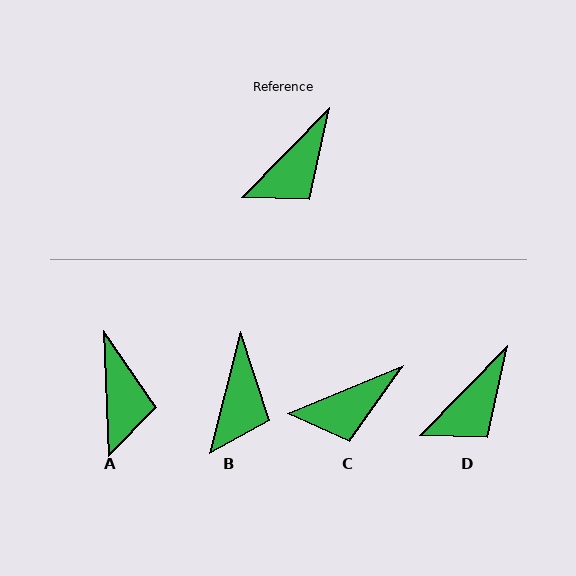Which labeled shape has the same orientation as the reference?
D.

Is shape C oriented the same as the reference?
No, it is off by about 23 degrees.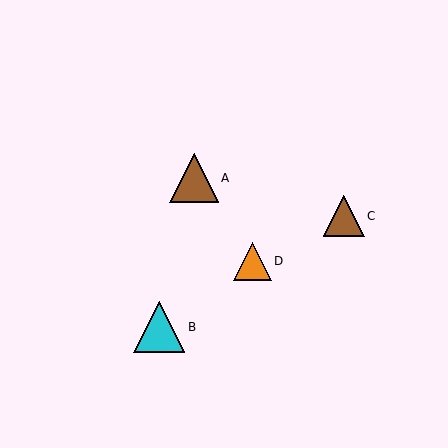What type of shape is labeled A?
Shape A is a brown triangle.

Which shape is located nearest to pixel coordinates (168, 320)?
The cyan triangle (labeled B) at (159, 327) is nearest to that location.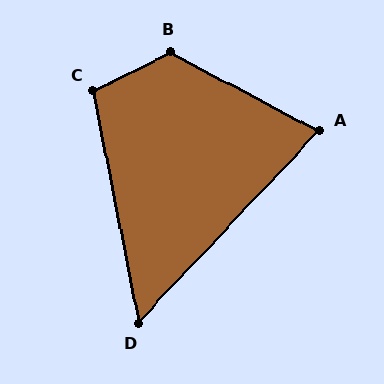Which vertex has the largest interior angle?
B, at approximately 125 degrees.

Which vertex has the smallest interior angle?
D, at approximately 55 degrees.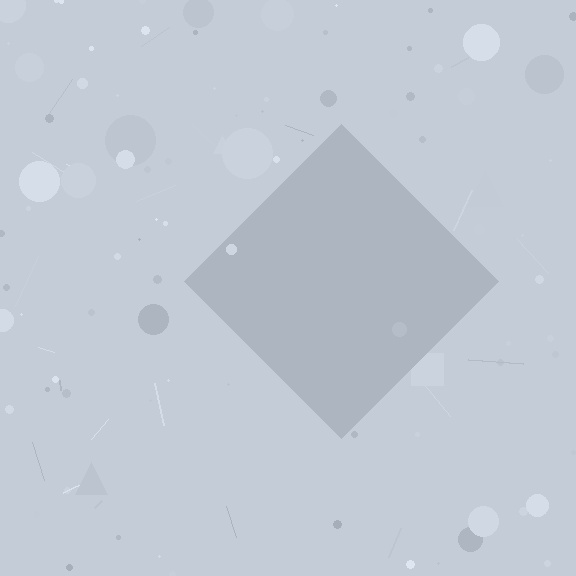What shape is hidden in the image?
A diamond is hidden in the image.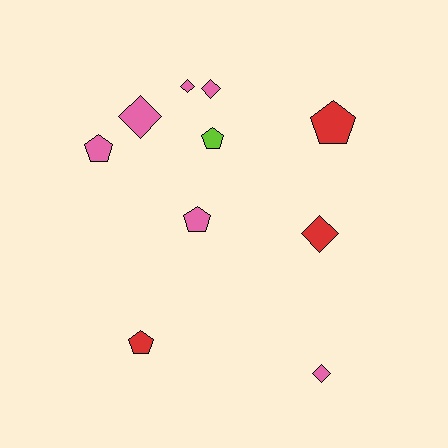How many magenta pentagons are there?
There are no magenta pentagons.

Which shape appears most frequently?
Diamond, with 5 objects.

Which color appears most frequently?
Pink, with 6 objects.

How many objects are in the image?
There are 10 objects.